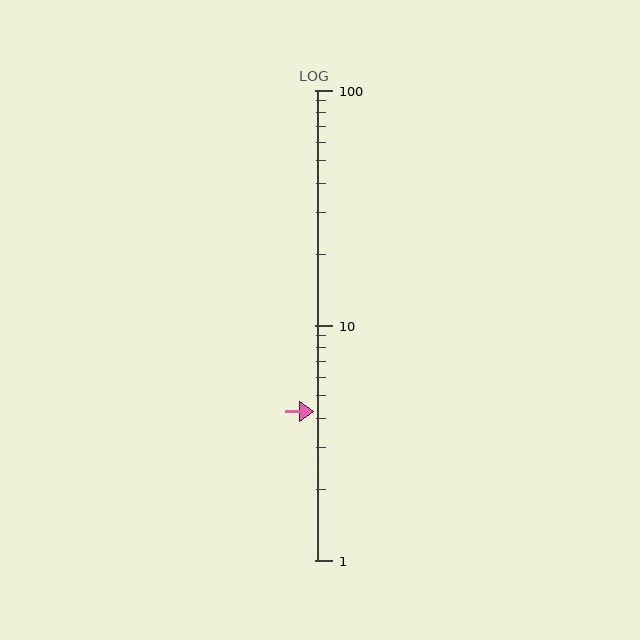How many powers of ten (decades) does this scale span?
The scale spans 2 decades, from 1 to 100.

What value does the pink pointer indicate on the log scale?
The pointer indicates approximately 4.3.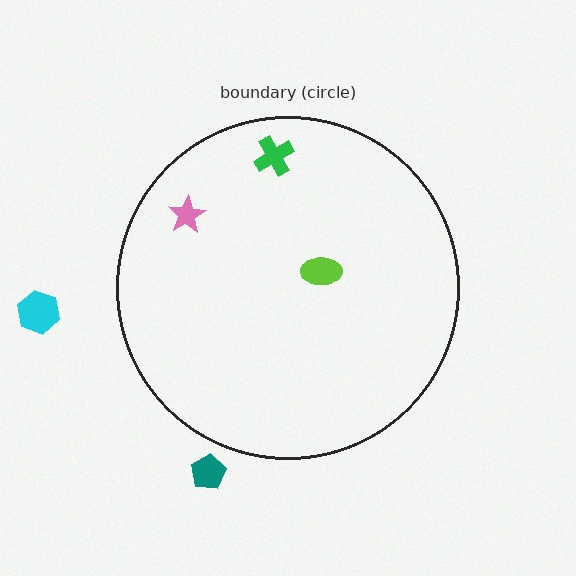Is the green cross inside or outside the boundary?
Inside.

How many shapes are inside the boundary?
3 inside, 2 outside.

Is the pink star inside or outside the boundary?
Inside.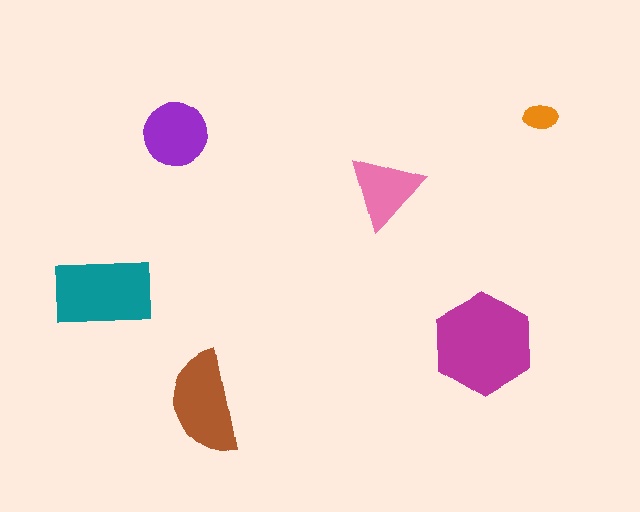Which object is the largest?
The magenta hexagon.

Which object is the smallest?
The orange ellipse.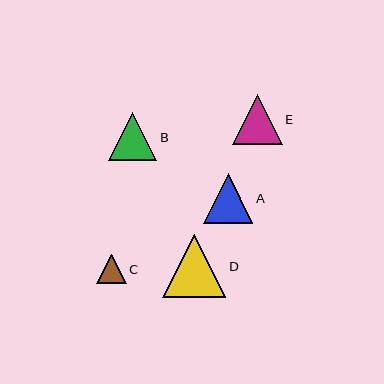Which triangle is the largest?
Triangle D is the largest with a size of approximately 63 pixels.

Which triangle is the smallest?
Triangle C is the smallest with a size of approximately 29 pixels.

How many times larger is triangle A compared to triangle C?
Triangle A is approximately 1.7 times the size of triangle C.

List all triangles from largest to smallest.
From largest to smallest: D, E, A, B, C.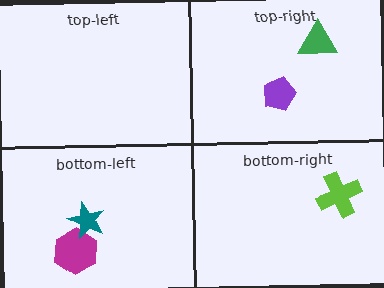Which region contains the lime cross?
The bottom-right region.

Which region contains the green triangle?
The top-right region.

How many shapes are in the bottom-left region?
2.